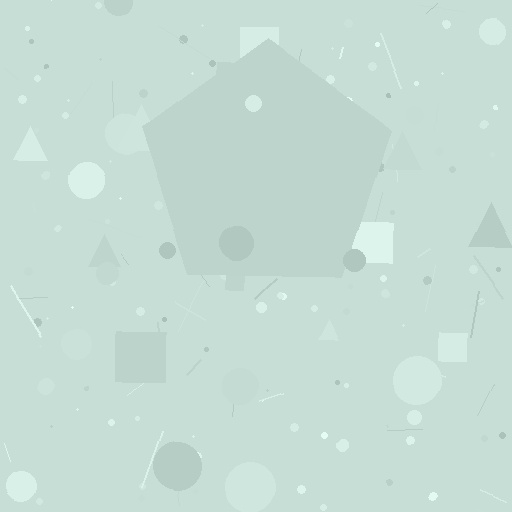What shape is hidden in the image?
A pentagon is hidden in the image.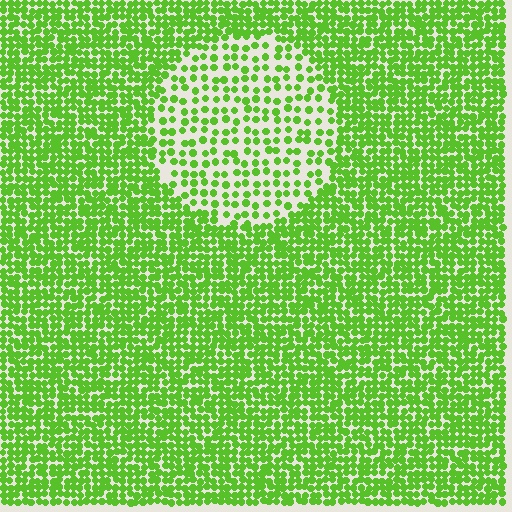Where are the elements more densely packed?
The elements are more densely packed outside the circle boundary.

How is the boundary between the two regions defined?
The boundary is defined by a change in element density (approximately 2.2x ratio). All elements are the same color, size, and shape.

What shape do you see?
I see a circle.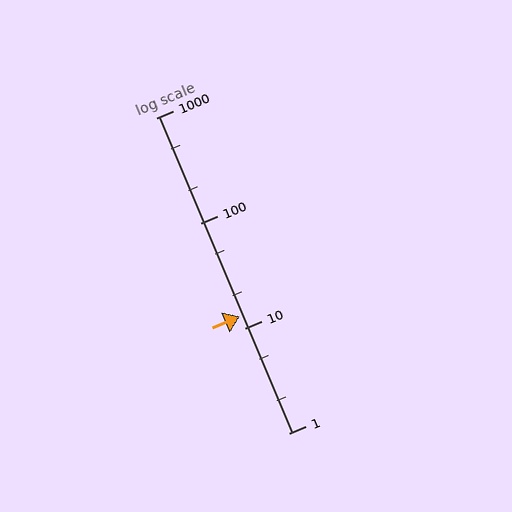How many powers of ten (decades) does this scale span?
The scale spans 3 decades, from 1 to 1000.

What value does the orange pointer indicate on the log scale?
The pointer indicates approximately 13.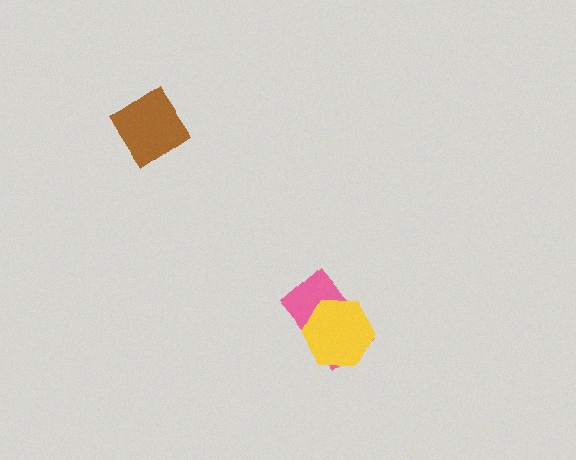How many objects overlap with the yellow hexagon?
1 object overlaps with the yellow hexagon.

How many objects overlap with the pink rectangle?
1 object overlaps with the pink rectangle.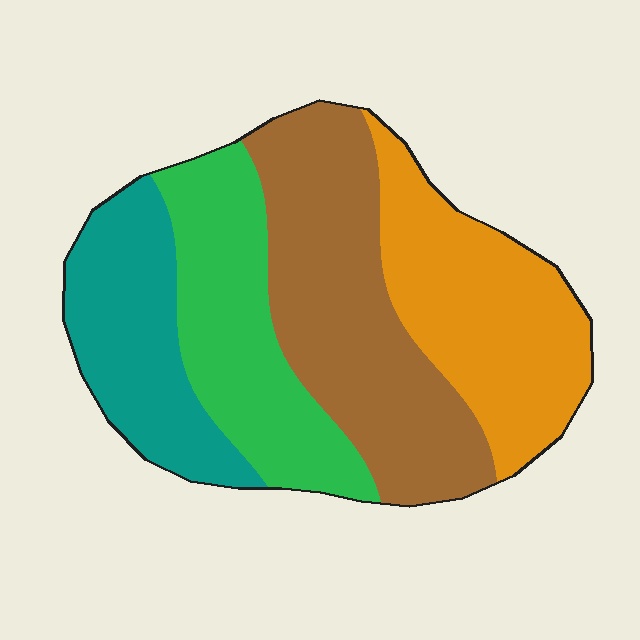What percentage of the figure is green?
Green takes up about one quarter (1/4) of the figure.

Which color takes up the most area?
Brown, at roughly 30%.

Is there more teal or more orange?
Orange.